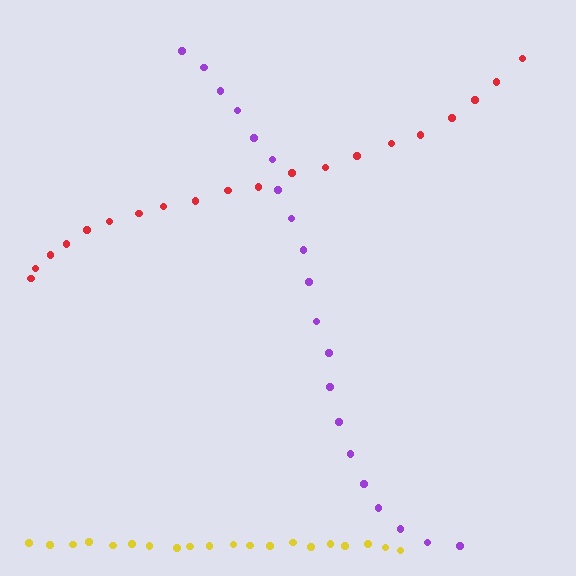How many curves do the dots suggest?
There are 3 distinct paths.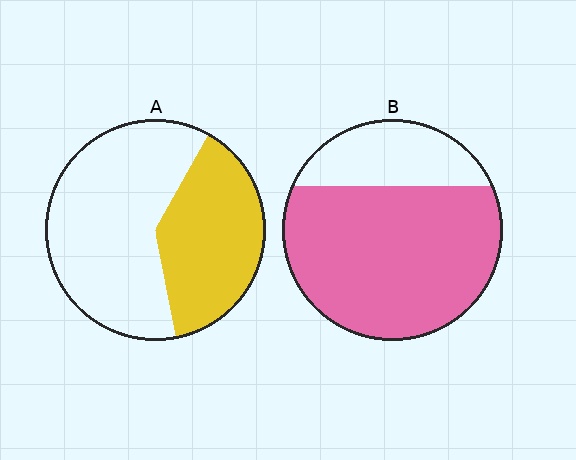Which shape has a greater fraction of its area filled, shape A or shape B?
Shape B.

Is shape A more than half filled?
No.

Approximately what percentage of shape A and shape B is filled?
A is approximately 40% and B is approximately 75%.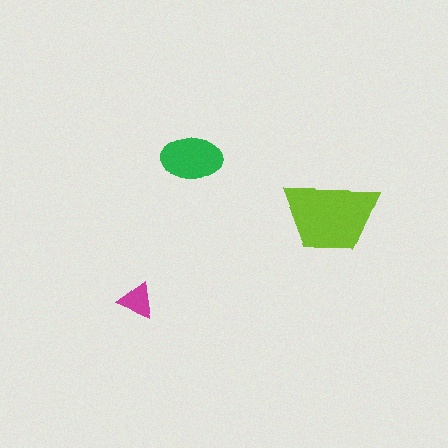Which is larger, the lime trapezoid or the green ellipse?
The lime trapezoid.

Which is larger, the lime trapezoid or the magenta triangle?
The lime trapezoid.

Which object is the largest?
The lime trapezoid.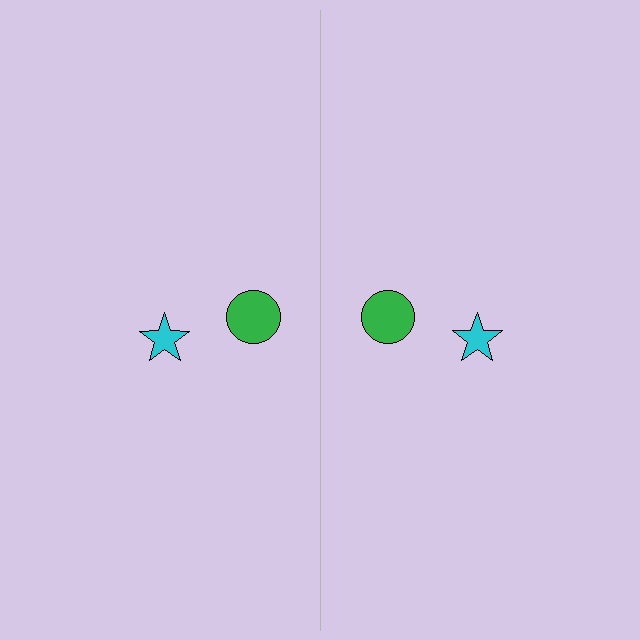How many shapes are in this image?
There are 4 shapes in this image.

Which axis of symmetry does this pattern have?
The pattern has a vertical axis of symmetry running through the center of the image.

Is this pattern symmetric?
Yes, this pattern has bilateral (reflection) symmetry.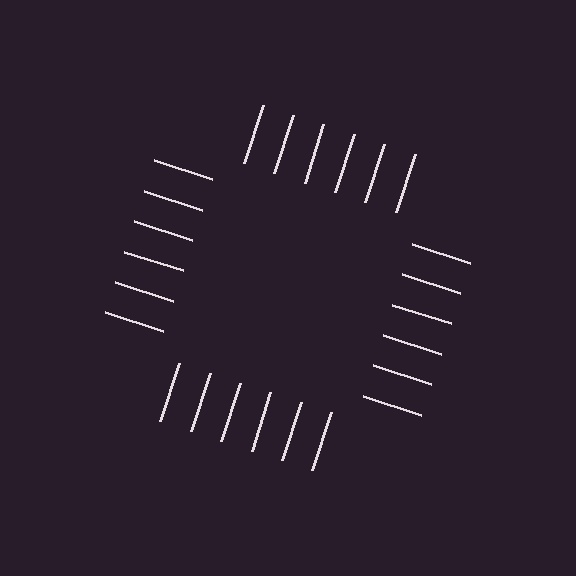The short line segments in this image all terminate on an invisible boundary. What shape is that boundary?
An illusory square — the line segments terminate on its edges but no continuous stroke is drawn.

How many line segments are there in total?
24 — 6 along each of the 4 edges.